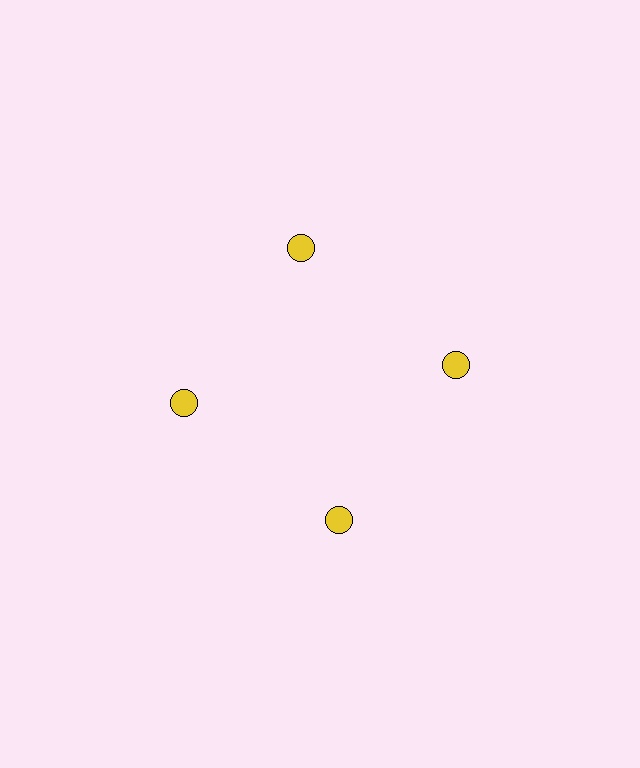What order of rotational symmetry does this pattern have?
This pattern has 4-fold rotational symmetry.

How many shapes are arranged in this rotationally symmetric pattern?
There are 4 shapes, arranged in 4 groups of 1.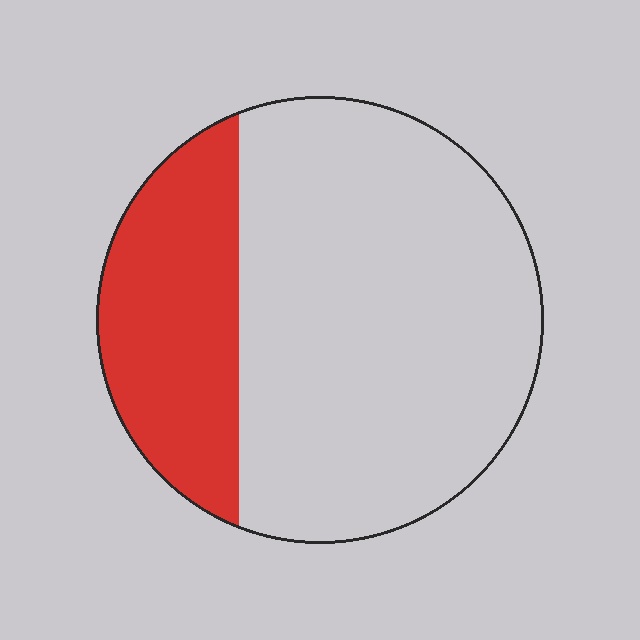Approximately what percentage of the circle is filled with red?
Approximately 25%.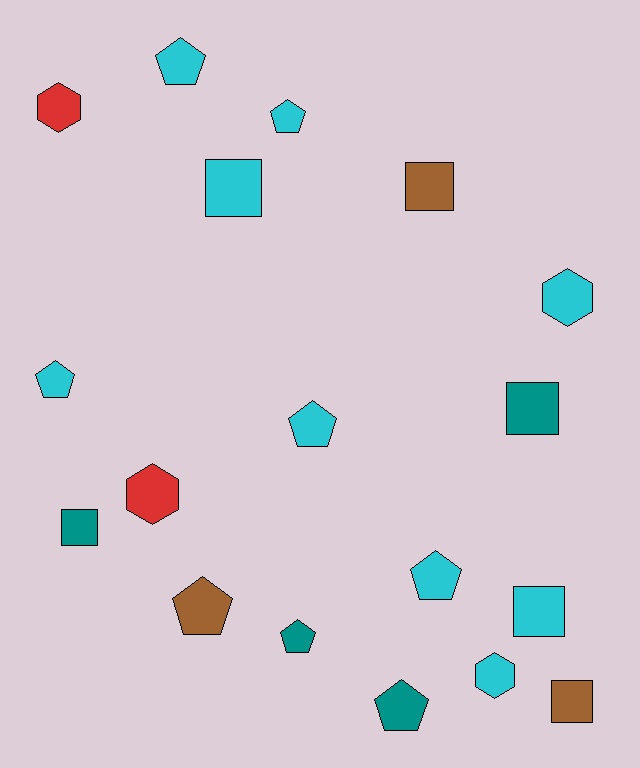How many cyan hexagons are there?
There are 2 cyan hexagons.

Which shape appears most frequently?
Pentagon, with 8 objects.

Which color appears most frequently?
Cyan, with 9 objects.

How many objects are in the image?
There are 18 objects.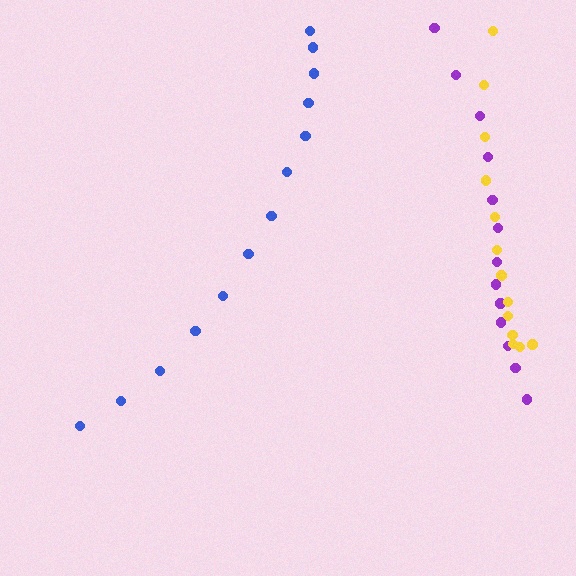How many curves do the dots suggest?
There are 3 distinct paths.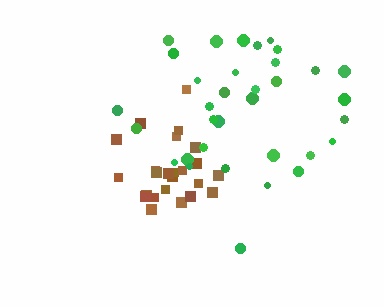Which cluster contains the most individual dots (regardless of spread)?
Green (34).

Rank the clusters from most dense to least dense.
brown, green.